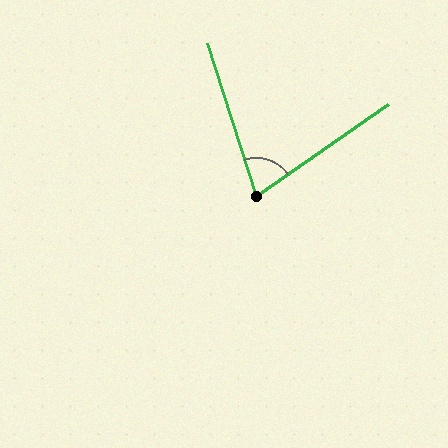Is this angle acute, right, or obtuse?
It is acute.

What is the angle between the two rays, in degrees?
Approximately 73 degrees.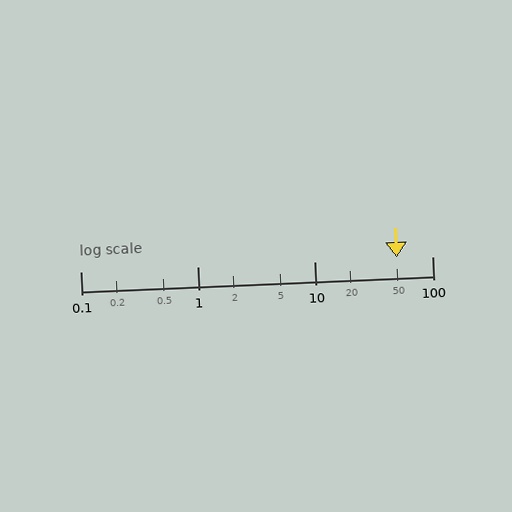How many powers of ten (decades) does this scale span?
The scale spans 3 decades, from 0.1 to 100.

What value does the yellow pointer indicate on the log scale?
The pointer indicates approximately 50.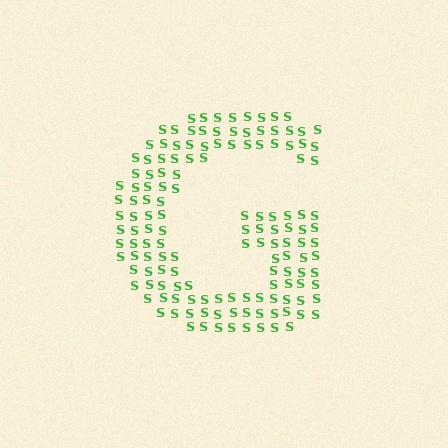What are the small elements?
The small elements are letter S's.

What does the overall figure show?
The overall figure shows the letter G.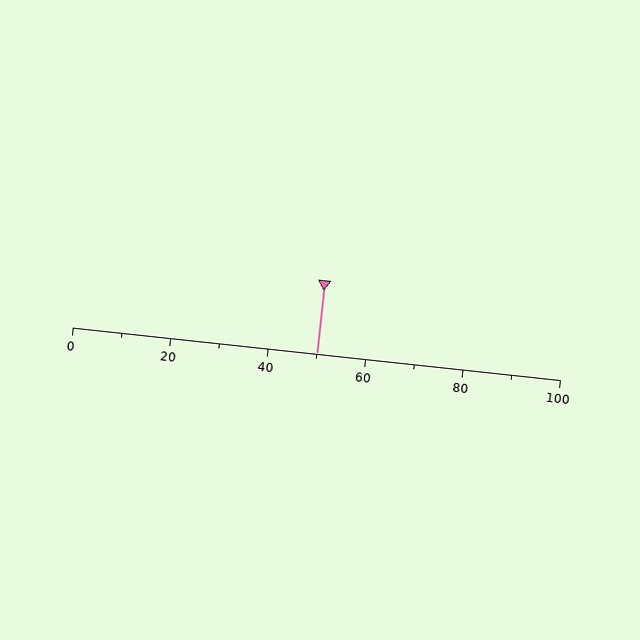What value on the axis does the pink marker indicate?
The marker indicates approximately 50.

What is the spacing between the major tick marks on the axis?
The major ticks are spaced 20 apart.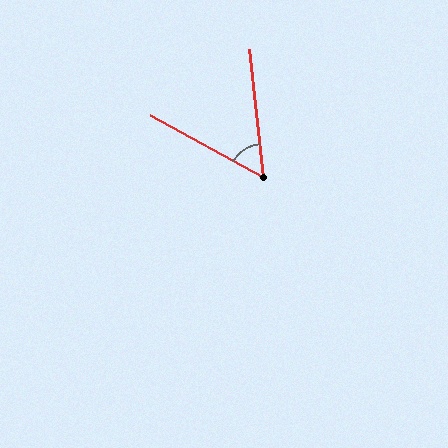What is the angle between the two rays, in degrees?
Approximately 55 degrees.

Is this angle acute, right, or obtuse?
It is acute.